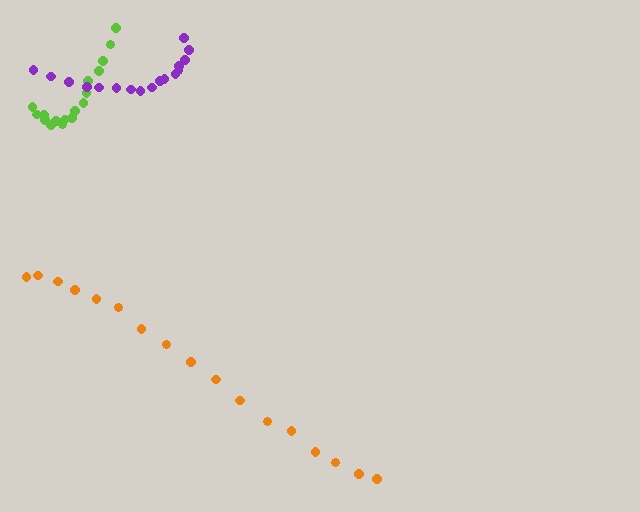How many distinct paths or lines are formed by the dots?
There are 3 distinct paths.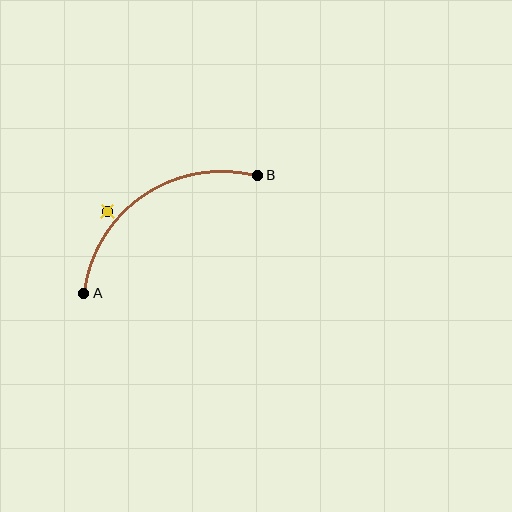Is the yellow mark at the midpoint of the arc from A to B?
No — the yellow mark does not lie on the arc at all. It sits slightly outside the curve.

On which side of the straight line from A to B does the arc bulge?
The arc bulges above and to the left of the straight line connecting A and B.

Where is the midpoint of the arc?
The arc midpoint is the point on the curve farthest from the straight line joining A and B. It sits above and to the left of that line.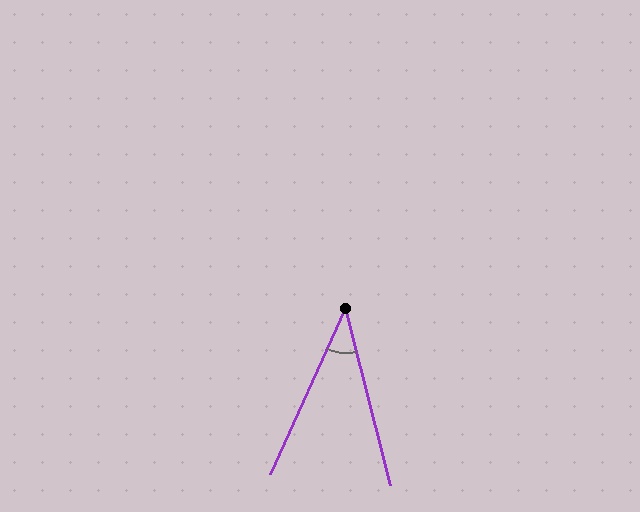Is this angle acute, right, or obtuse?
It is acute.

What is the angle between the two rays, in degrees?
Approximately 39 degrees.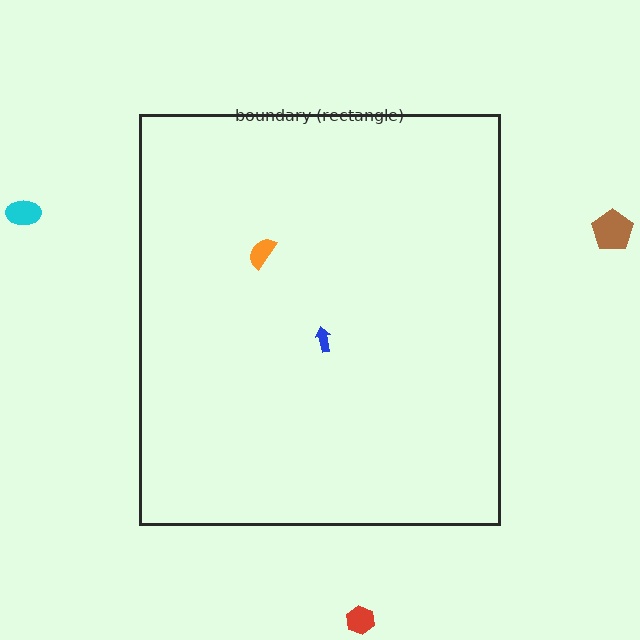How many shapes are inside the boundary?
2 inside, 3 outside.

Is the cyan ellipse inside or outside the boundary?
Outside.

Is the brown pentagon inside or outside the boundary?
Outside.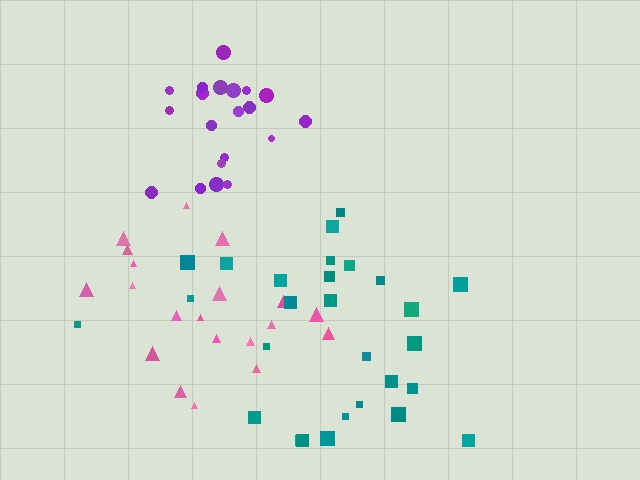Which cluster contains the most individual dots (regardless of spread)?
Teal (29).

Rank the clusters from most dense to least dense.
purple, teal, pink.